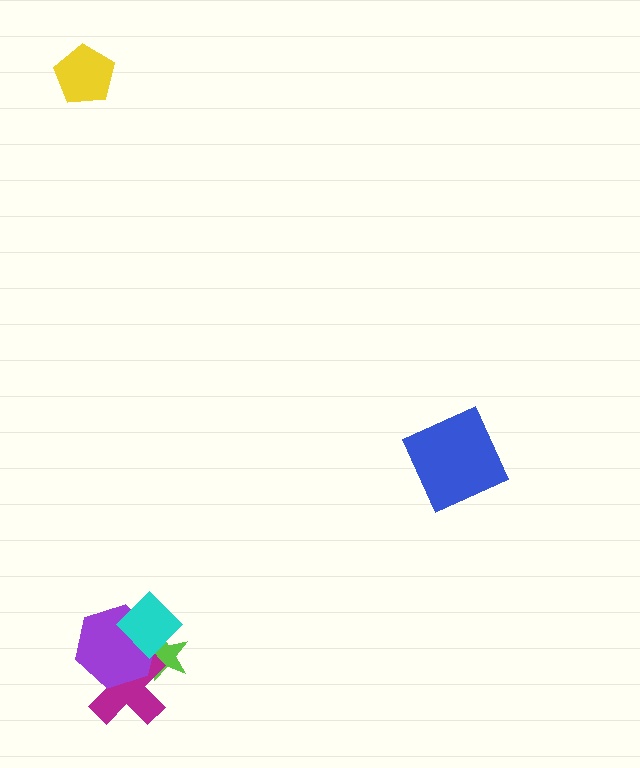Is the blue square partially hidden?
No, no other shape covers it.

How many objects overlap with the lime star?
3 objects overlap with the lime star.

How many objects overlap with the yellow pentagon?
0 objects overlap with the yellow pentagon.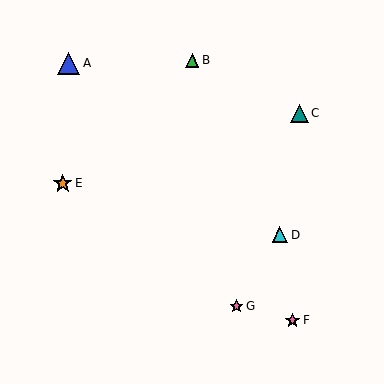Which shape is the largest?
The blue triangle (labeled A) is the largest.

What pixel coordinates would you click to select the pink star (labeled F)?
Click at (293, 321) to select the pink star F.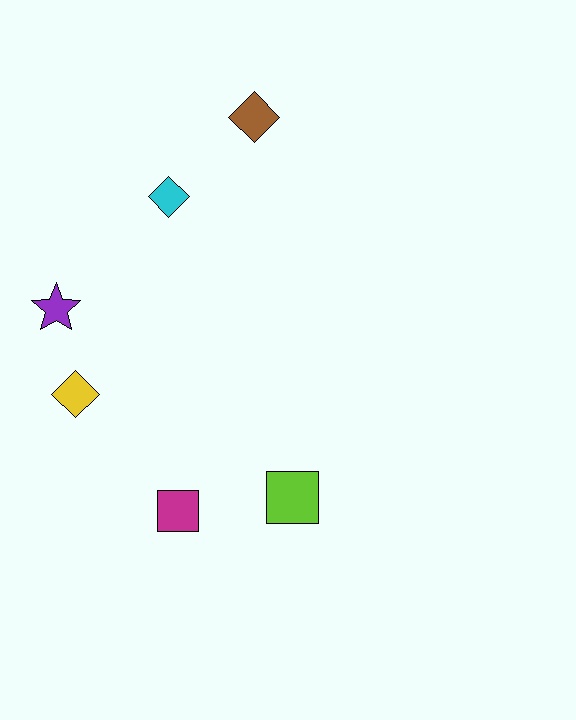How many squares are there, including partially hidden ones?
There are 2 squares.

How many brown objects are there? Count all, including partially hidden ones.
There is 1 brown object.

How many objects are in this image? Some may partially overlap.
There are 6 objects.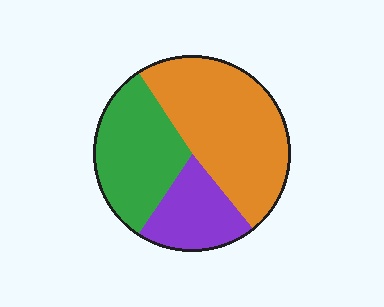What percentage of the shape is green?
Green covers about 30% of the shape.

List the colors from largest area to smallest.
From largest to smallest: orange, green, purple.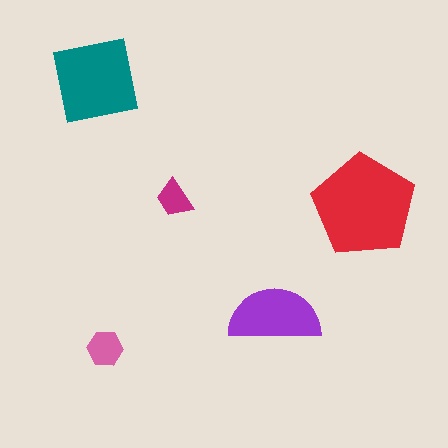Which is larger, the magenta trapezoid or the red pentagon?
The red pentagon.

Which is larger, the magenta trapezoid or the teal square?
The teal square.